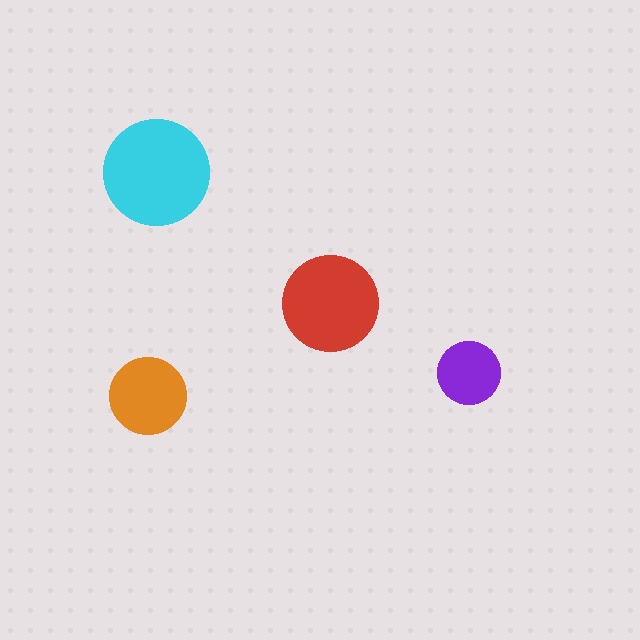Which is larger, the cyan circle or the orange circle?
The cyan one.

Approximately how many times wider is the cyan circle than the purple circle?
About 1.5 times wider.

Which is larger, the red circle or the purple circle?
The red one.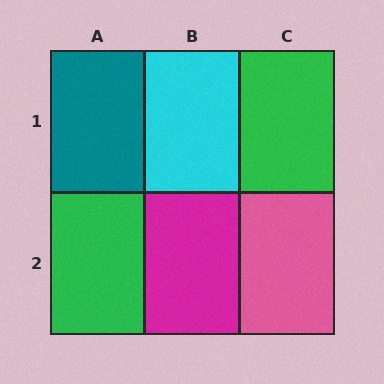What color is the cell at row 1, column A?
Teal.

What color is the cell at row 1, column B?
Cyan.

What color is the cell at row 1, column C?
Green.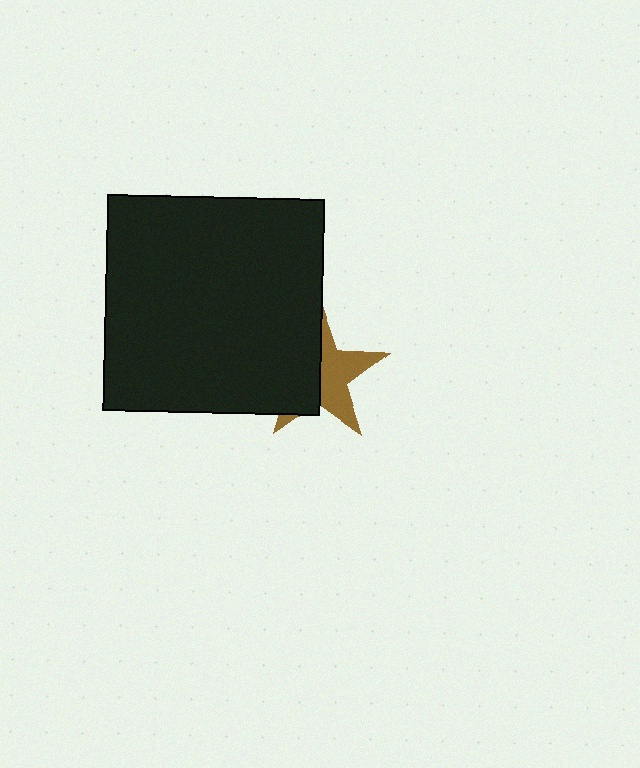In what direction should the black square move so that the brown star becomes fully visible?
The black square should move left. That is the shortest direction to clear the overlap and leave the brown star fully visible.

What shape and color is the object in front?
The object in front is a black square.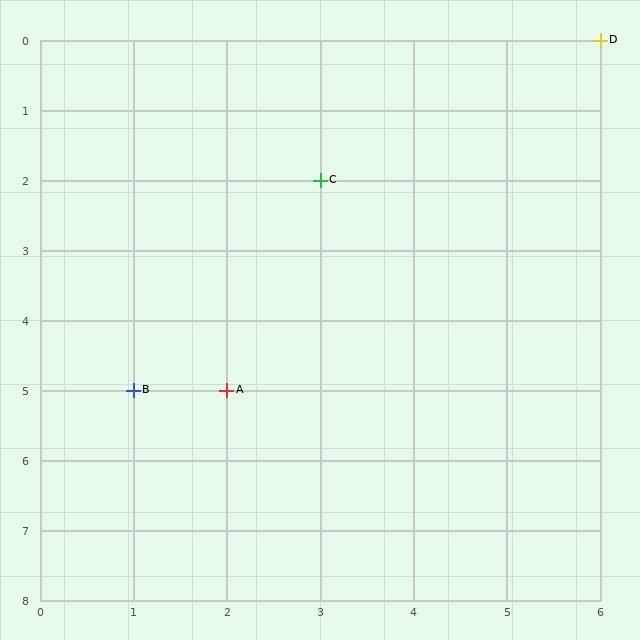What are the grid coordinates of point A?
Point A is at grid coordinates (2, 5).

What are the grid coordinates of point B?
Point B is at grid coordinates (1, 5).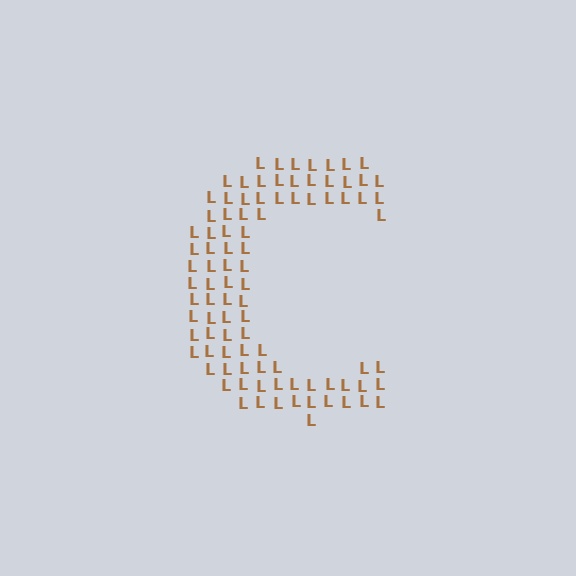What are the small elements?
The small elements are letter L's.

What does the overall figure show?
The overall figure shows the letter C.